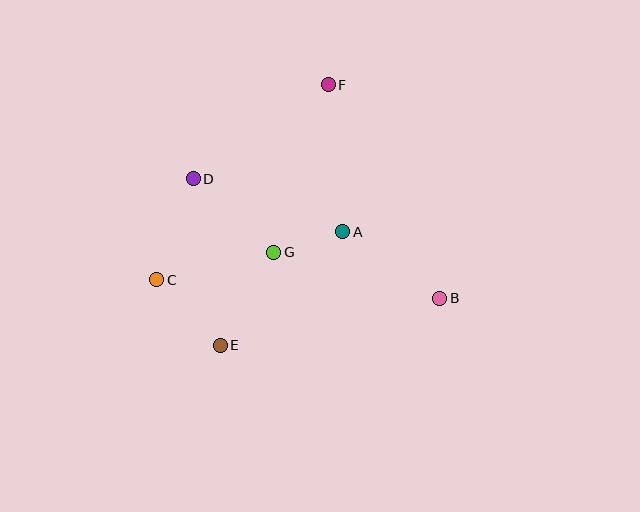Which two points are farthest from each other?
Points B and C are farthest from each other.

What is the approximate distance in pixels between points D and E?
The distance between D and E is approximately 169 pixels.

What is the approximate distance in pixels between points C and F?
The distance between C and F is approximately 260 pixels.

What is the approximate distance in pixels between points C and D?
The distance between C and D is approximately 108 pixels.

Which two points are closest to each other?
Points A and G are closest to each other.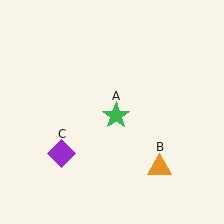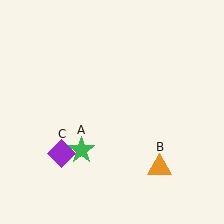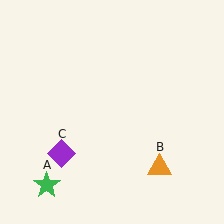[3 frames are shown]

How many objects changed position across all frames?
1 object changed position: green star (object A).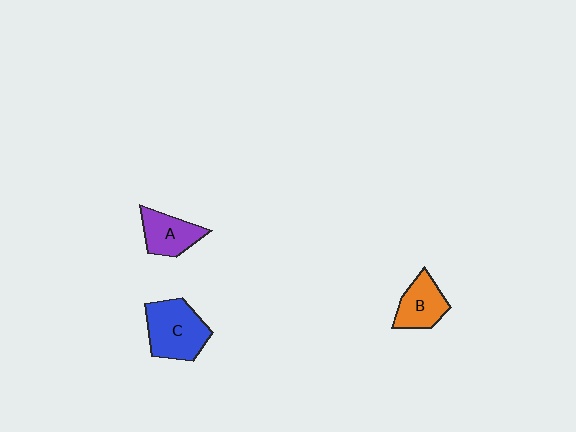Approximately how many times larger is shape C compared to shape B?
Approximately 1.4 times.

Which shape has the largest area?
Shape C (blue).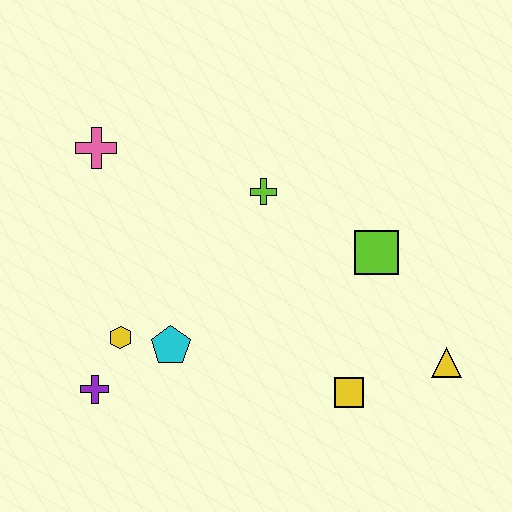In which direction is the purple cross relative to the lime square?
The purple cross is to the left of the lime square.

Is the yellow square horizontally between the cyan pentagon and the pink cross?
No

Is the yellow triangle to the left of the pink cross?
No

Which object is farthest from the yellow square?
The pink cross is farthest from the yellow square.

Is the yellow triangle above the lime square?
No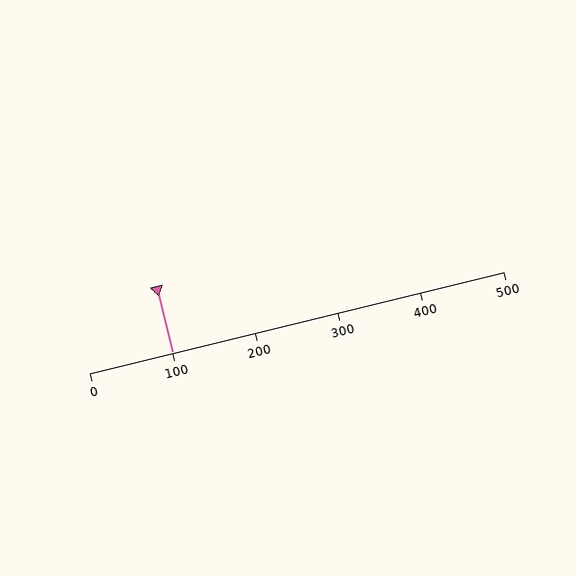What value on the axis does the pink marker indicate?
The marker indicates approximately 100.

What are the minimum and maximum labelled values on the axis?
The axis runs from 0 to 500.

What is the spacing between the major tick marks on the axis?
The major ticks are spaced 100 apart.